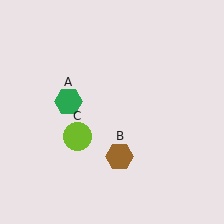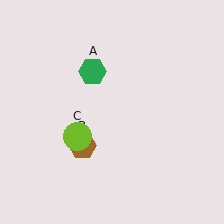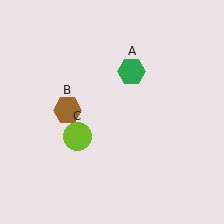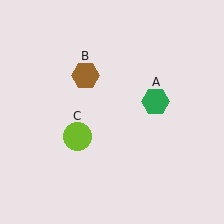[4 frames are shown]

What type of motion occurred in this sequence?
The green hexagon (object A), brown hexagon (object B) rotated clockwise around the center of the scene.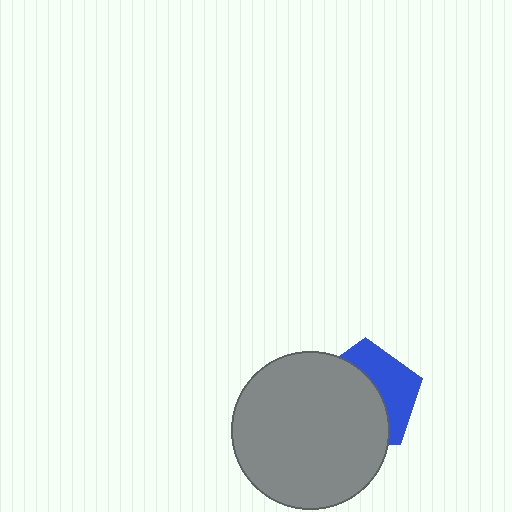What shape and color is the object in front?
The object in front is a gray circle.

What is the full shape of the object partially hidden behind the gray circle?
The partially hidden object is a blue pentagon.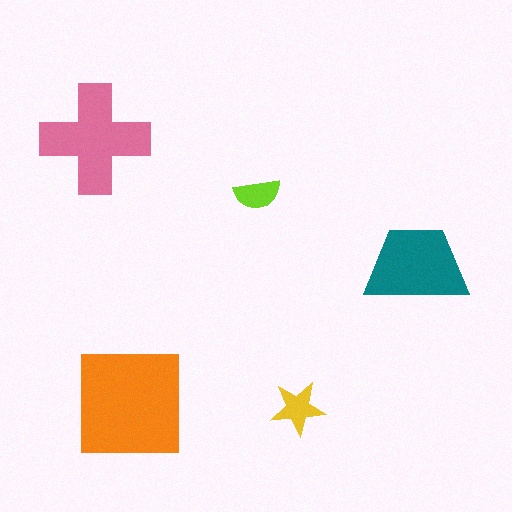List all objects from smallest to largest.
The lime semicircle, the yellow star, the teal trapezoid, the pink cross, the orange square.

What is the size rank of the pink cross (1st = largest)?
2nd.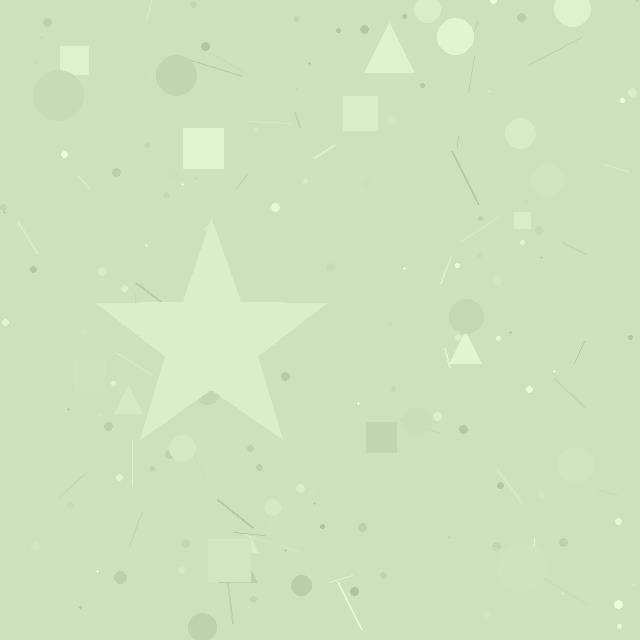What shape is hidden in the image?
A star is hidden in the image.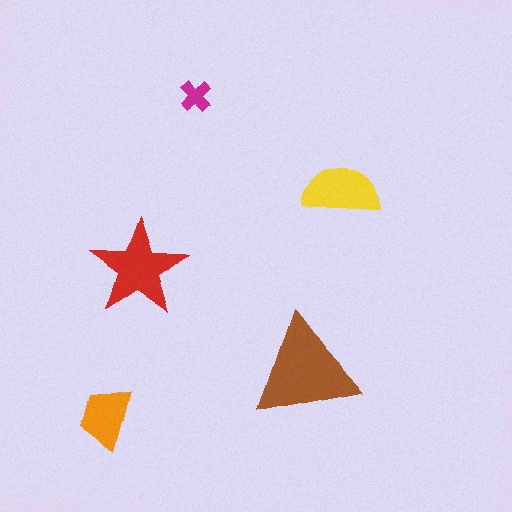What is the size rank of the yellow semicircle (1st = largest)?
3rd.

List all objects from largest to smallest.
The brown triangle, the red star, the yellow semicircle, the orange trapezoid, the magenta cross.